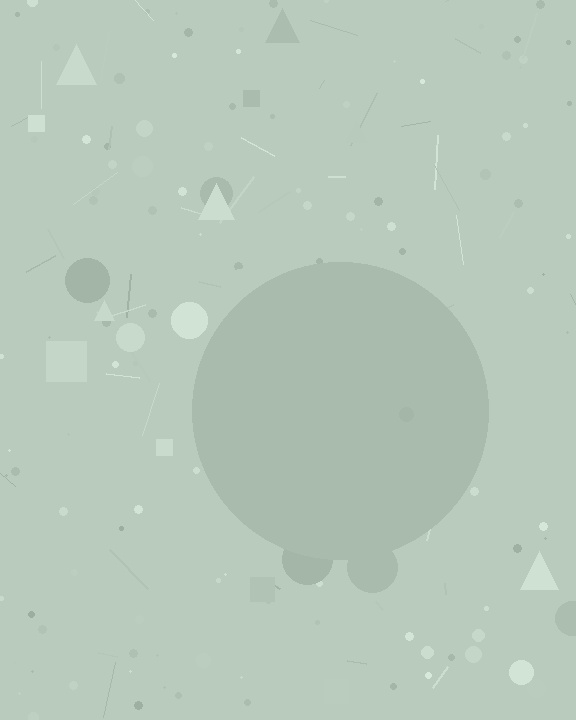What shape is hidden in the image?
A circle is hidden in the image.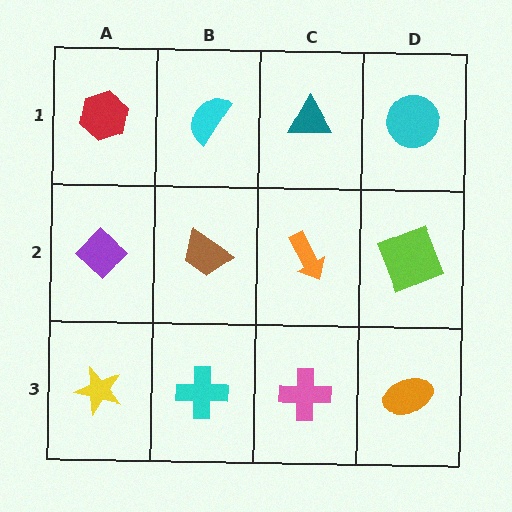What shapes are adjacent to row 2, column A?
A red hexagon (row 1, column A), a yellow star (row 3, column A), a brown trapezoid (row 2, column B).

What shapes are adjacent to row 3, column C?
An orange arrow (row 2, column C), a cyan cross (row 3, column B), an orange ellipse (row 3, column D).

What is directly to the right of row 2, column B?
An orange arrow.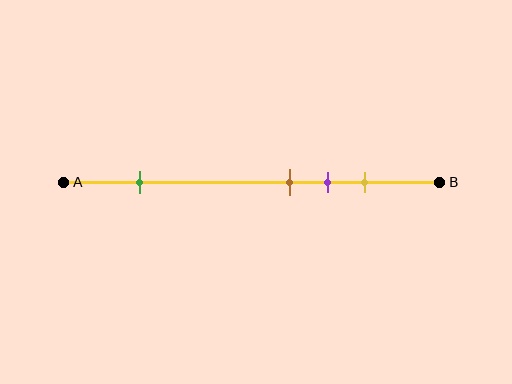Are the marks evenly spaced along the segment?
No, the marks are not evenly spaced.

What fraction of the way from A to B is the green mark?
The green mark is approximately 20% (0.2) of the way from A to B.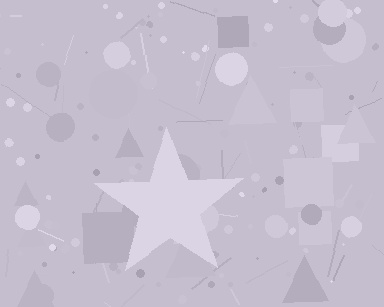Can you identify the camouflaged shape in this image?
The camouflaged shape is a star.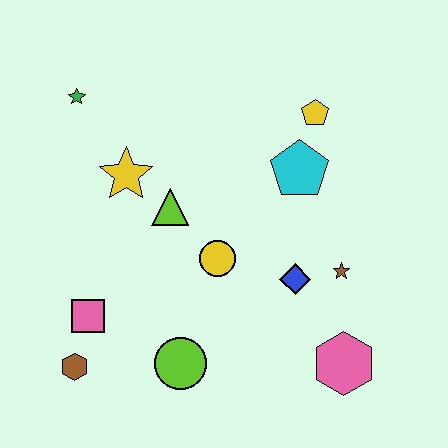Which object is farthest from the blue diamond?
The green star is farthest from the blue diamond.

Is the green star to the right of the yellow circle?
No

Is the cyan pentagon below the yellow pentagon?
Yes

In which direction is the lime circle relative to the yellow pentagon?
The lime circle is below the yellow pentagon.